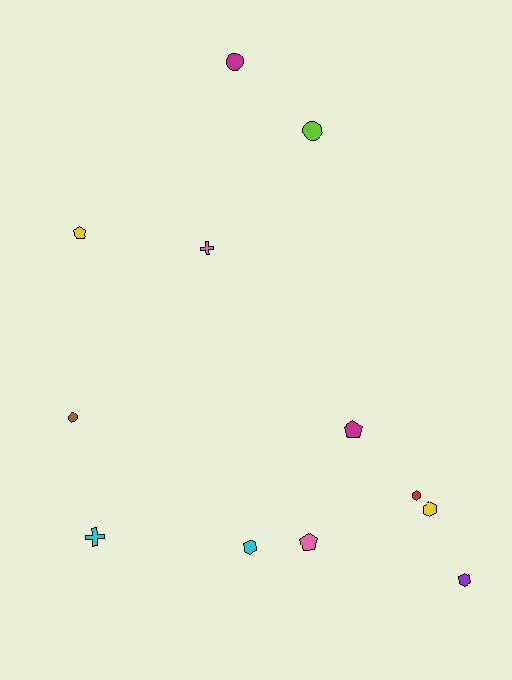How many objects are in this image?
There are 12 objects.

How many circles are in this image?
There are 3 circles.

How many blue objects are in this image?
There are no blue objects.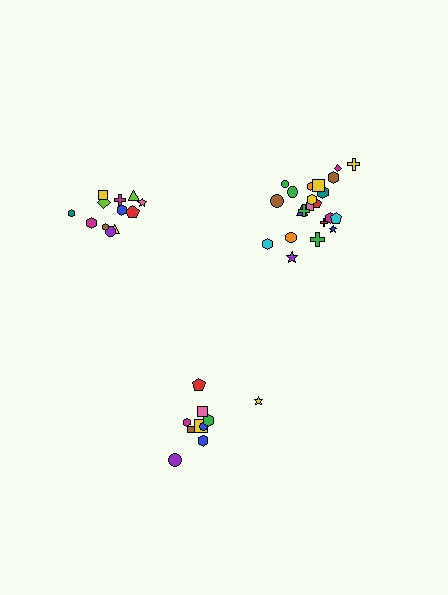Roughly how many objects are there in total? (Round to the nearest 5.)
Roughly 45 objects in total.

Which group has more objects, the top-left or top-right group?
The top-right group.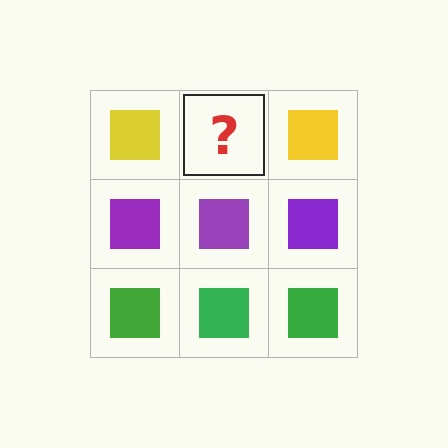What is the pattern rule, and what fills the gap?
The rule is that each row has a consistent color. The gap should be filled with a yellow square.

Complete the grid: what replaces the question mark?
The question mark should be replaced with a yellow square.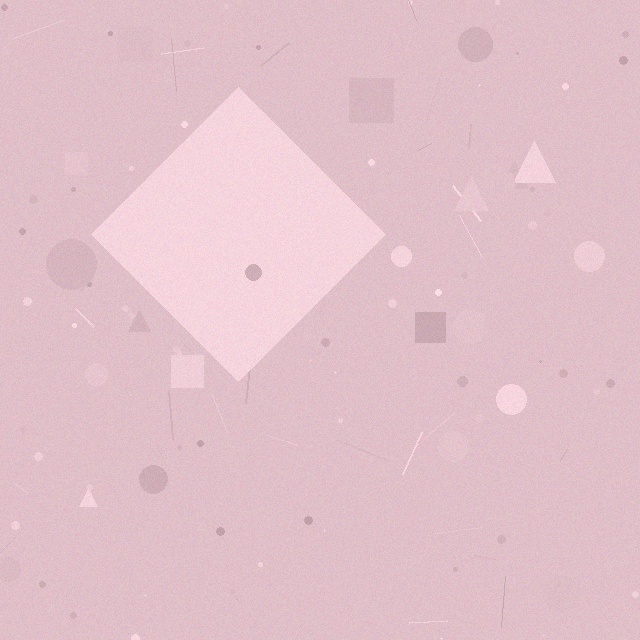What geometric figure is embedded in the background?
A diamond is embedded in the background.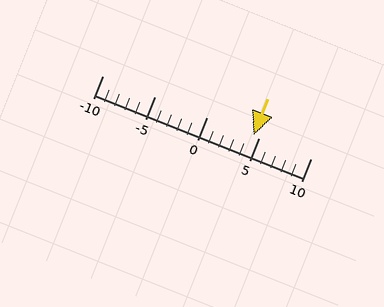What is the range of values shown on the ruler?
The ruler shows values from -10 to 10.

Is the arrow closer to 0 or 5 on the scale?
The arrow is closer to 5.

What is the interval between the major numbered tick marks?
The major tick marks are spaced 5 units apart.